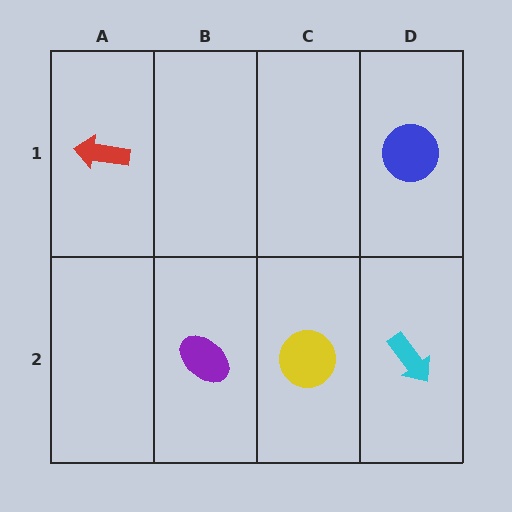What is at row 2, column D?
A cyan arrow.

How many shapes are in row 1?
2 shapes.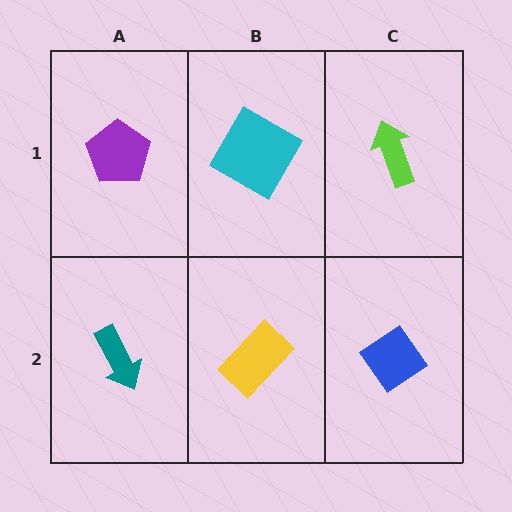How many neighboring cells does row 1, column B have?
3.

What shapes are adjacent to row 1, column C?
A blue diamond (row 2, column C), a cyan square (row 1, column B).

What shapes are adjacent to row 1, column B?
A yellow rectangle (row 2, column B), a purple pentagon (row 1, column A), a lime arrow (row 1, column C).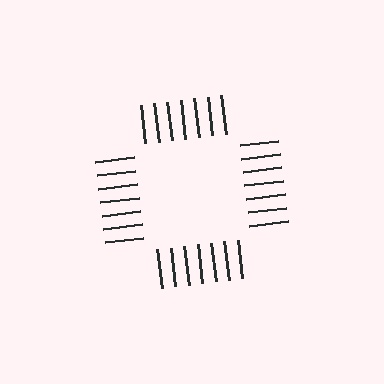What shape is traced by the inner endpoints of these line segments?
An illusory square — the line segments terminate on its edges but no continuous stroke is drawn.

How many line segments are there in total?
28 — 7 along each of the 4 edges.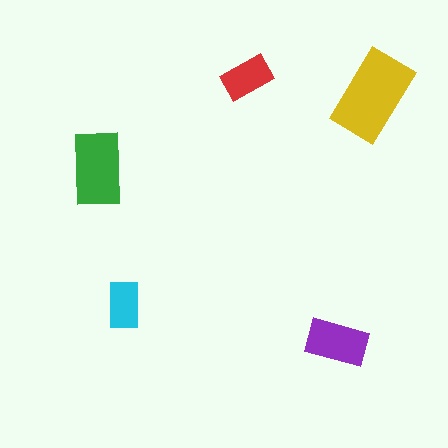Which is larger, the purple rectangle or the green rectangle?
The green one.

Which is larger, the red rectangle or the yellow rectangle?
The yellow one.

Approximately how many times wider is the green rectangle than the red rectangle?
About 1.5 times wider.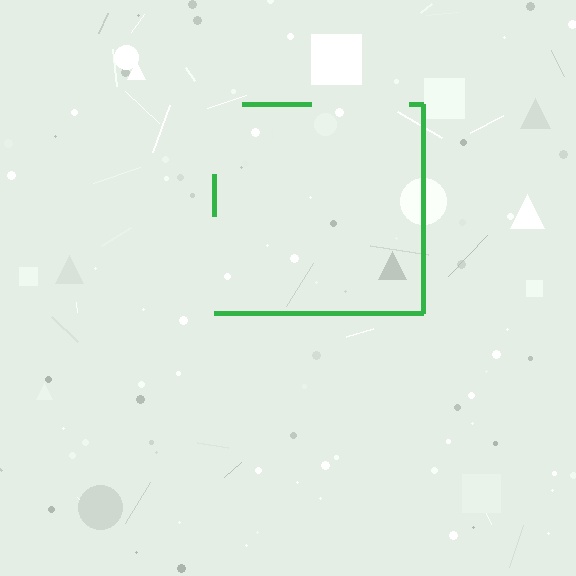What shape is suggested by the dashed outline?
The dashed outline suggests a square.